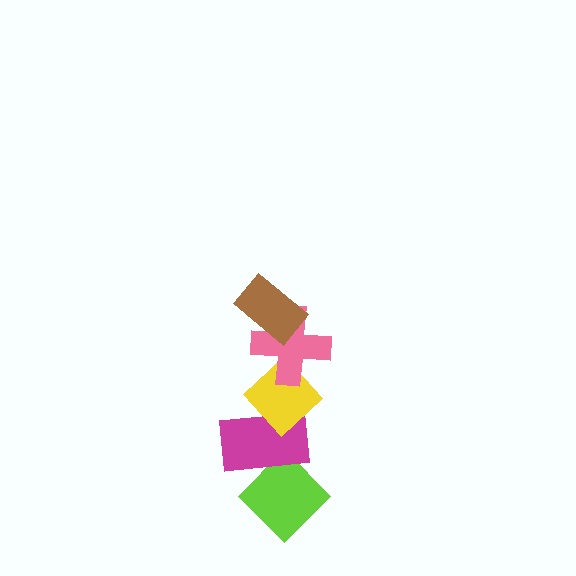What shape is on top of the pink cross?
The brown rectangle is on top of the pink cross.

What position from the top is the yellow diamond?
The yellow diamond is 3rd from the top.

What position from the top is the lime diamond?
The lime diamond is 5th from the top.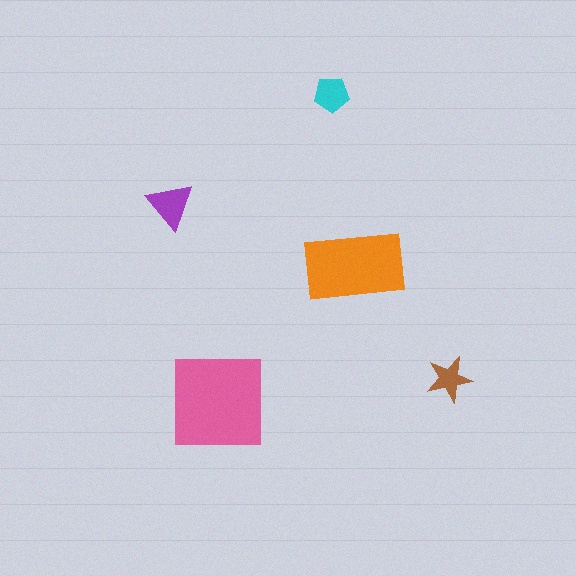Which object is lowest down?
The pink square is bottommost.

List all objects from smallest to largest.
The brown star, the cyan pentagon, the purple triangle, the orange rectangle, the pink square.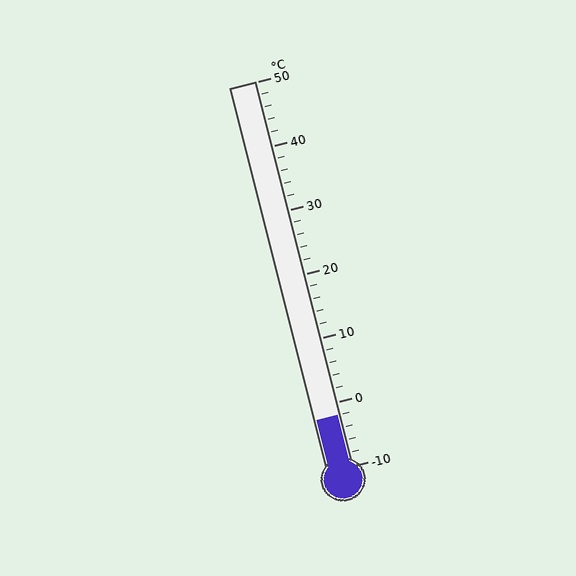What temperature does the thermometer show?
The thermometer shows approximately -2°C.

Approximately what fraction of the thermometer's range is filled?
The thermometer is filled to approximately 15% of its range.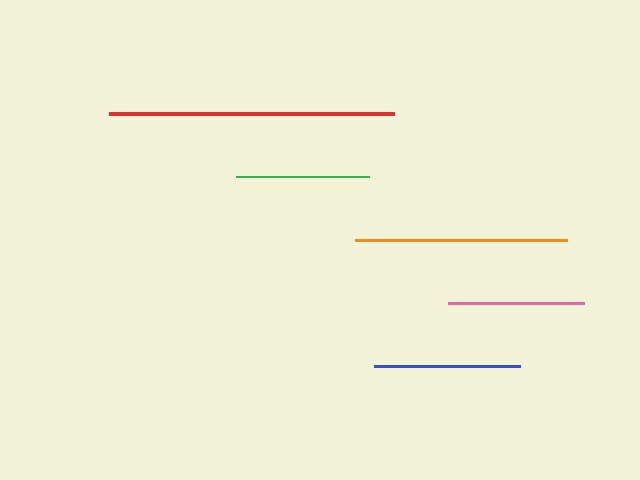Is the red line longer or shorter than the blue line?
The red line is longer than the blue line.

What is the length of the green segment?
The green segment is approximately 133 pixels long.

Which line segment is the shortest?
The green line is the shortest at approximately 133 pixels.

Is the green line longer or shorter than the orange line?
The orange line is longer than the green line.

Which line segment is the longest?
The red line is the longest at approximately 285 pixels.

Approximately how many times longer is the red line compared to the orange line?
The red line is approximately 1.3 times the length of the orange line.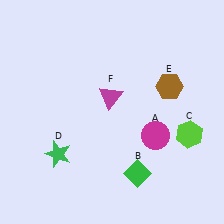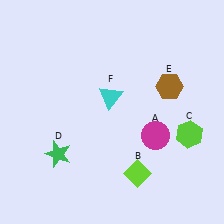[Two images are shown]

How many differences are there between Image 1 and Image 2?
There are 2 differences between the two images.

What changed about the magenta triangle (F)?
In Image 1, F is magenta. In Image 2, it changed to cyan.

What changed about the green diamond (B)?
In Image 1, B is green. In Image 2, it changed to lime.